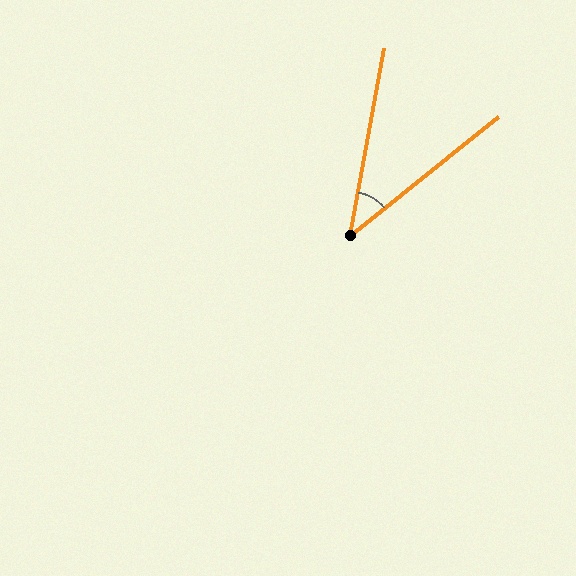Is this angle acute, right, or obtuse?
It is acute.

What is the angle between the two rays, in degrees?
Approximately 41 degrees.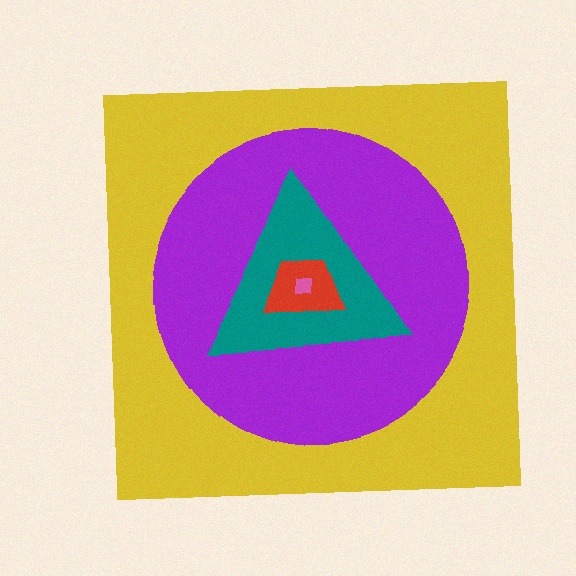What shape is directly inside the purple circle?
The teal triangle.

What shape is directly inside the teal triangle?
The red trapezoid.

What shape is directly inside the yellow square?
The purple circle.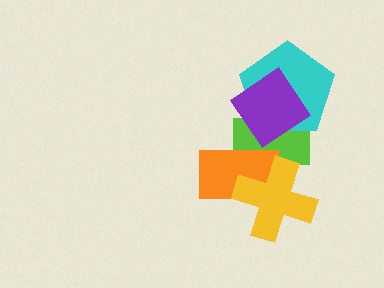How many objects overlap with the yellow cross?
2 objects overlap with the yellow cross.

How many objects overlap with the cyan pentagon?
2 objects overlap with the cyan pentagon.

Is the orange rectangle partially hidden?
Yes, it is partially covered by another shape.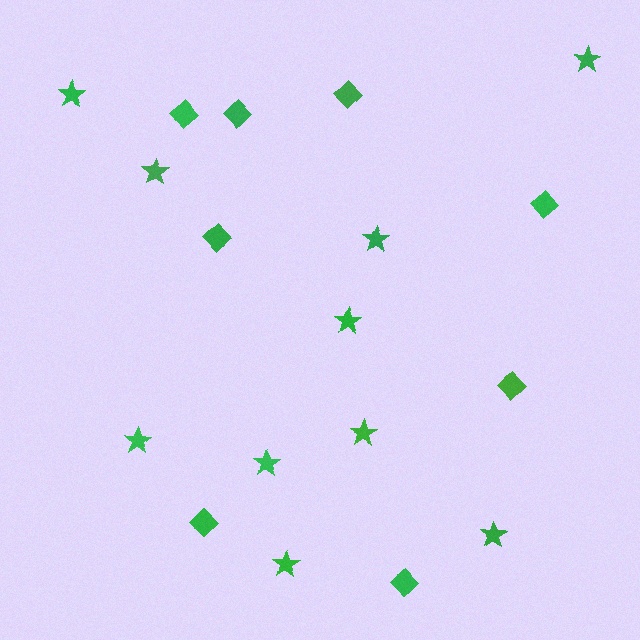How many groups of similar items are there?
There are 2 groups: one group of diamonds (8) and one group of stars (10).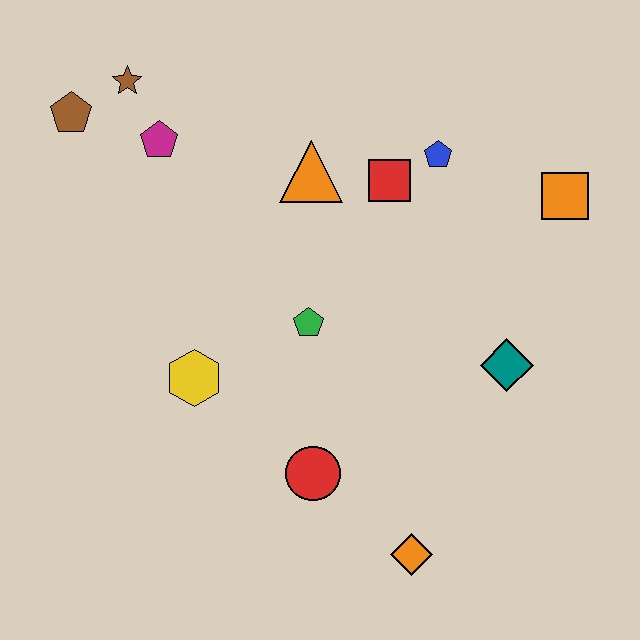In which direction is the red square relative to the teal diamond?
The red square is above the teal diamond.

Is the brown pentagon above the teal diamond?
Yes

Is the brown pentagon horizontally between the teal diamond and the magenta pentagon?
No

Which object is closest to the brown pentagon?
The brown star is closest to the brown pentagon.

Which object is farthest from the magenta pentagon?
The orange diamond is farthest from the magenta pentagon.